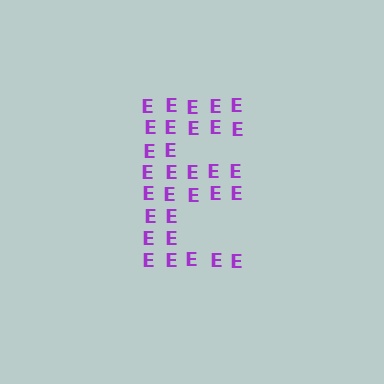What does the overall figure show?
The overall figure shows the letter E.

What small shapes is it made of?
It is made of small letter E's.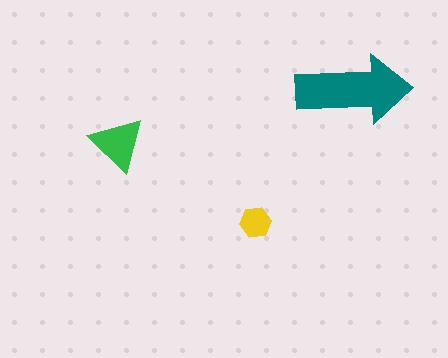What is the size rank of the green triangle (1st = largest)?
2nd.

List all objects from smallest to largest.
The yellow hexagon, the green triangle, the teal arrow.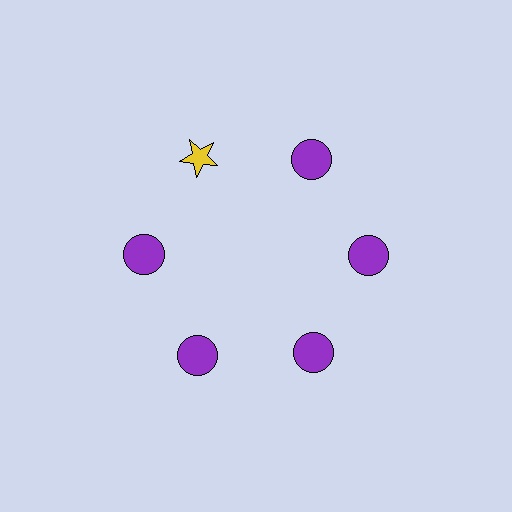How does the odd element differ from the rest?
It differs in both color (yellow instead of purple) and shape (star instead of circle).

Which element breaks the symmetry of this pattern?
The yellow star at roughly the 11 o'clock position breaks the symmetry. All other shapes are purple circles.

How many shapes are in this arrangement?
There are 6 shapes arranged in a ring pattern.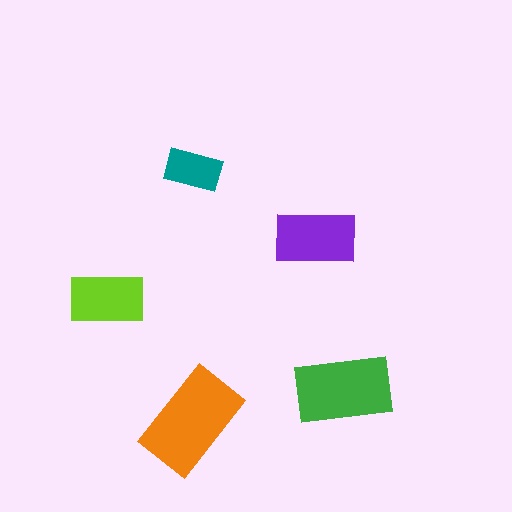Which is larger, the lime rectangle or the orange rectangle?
The orange one.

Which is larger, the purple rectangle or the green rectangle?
The green one.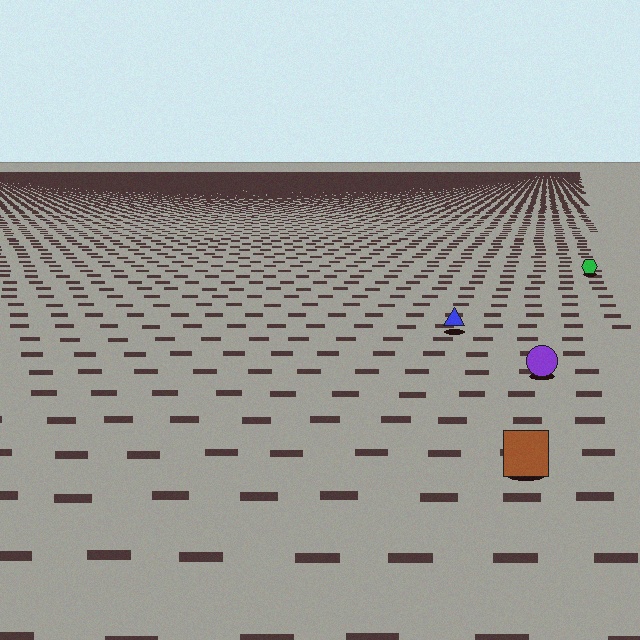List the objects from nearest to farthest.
From nearest to farthest: the brown square, the purple circle, the blue triangle, the green hexagon.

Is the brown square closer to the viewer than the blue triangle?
Yes. The brown square is closer — you can tell from the texture gradient: the ground texture is coarser near it.